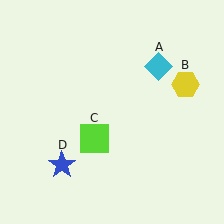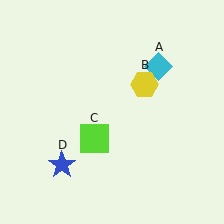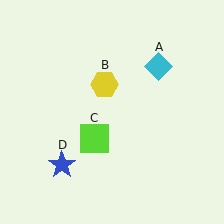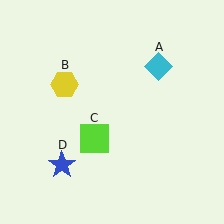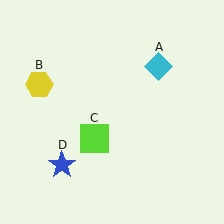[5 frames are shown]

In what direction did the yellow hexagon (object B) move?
The yellow hexagon (object B) moved left.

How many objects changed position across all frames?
1 object changed position: yellow hexagon (object B).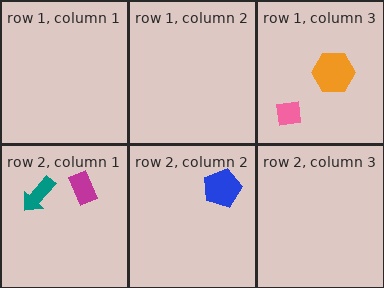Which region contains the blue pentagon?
The row 2, column 2 region.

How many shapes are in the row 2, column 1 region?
2.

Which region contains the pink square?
The row 1, column 3 region.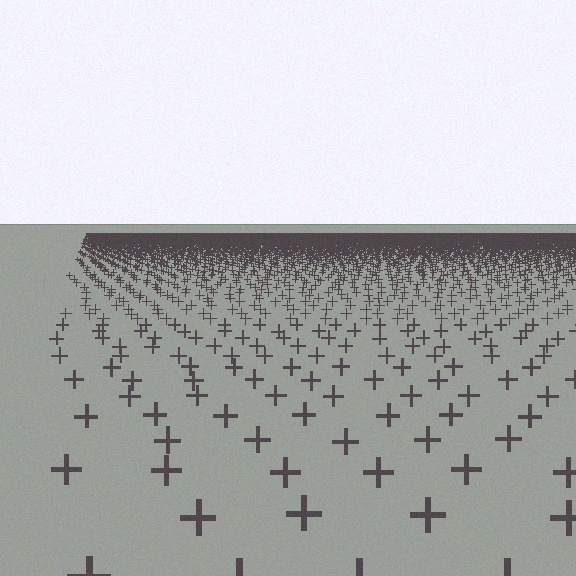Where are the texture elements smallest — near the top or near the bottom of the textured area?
Near the top.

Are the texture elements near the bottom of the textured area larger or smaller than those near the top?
Larger. Near the bottom, elements are closer to the viewer and appear at a bigger on-screen size.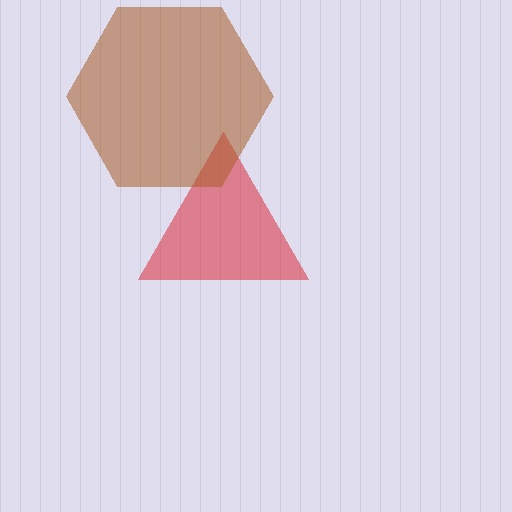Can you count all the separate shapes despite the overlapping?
Yes, there are 2 separate shapes.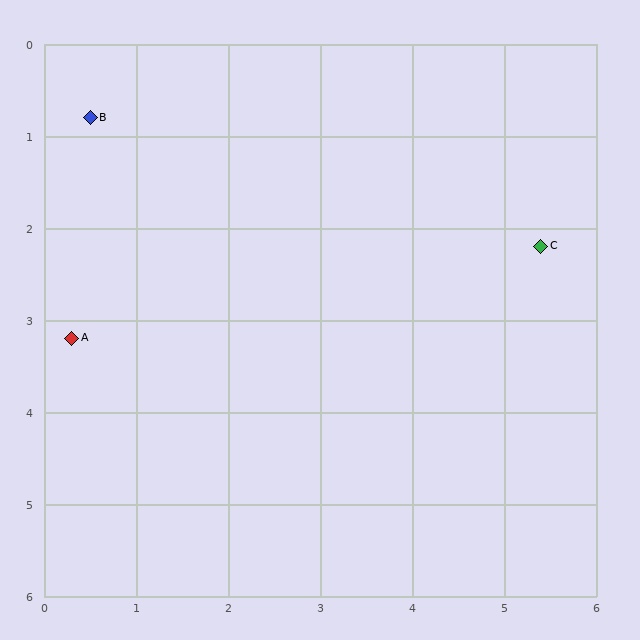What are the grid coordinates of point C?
Point C is at approximately (5.4, 2.2).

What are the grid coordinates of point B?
Point B is at approximately (0.5, 0.8).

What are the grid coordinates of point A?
Point A is at approximately (0.3, 3.2).